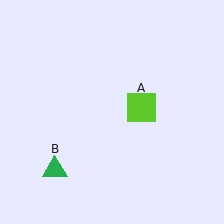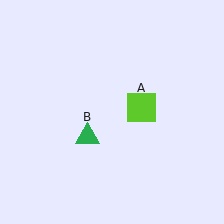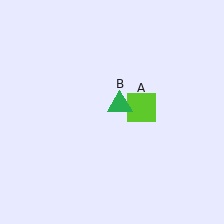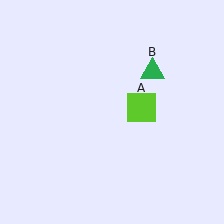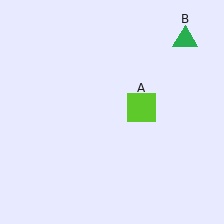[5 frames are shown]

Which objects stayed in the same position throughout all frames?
Lime square (object A) remained stationary.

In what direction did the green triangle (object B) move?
The green triangle (object B) moved up and to the right.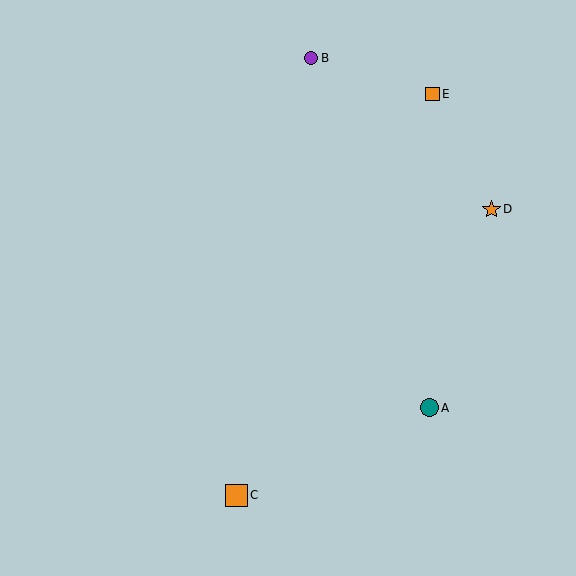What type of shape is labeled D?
Shape D is an orange star.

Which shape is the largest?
The orange square (labeled C) is the largest.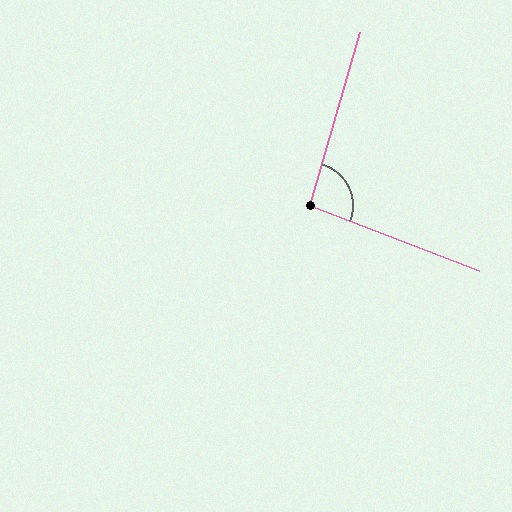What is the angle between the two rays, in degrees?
Approximately 95 degrees.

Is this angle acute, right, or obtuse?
It is approximately a right angle.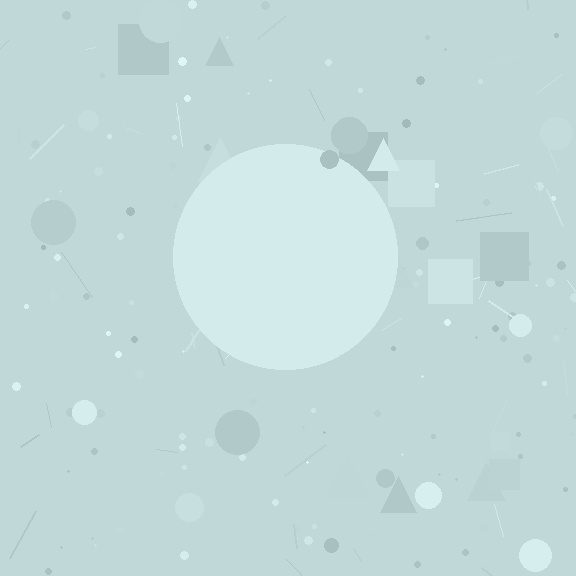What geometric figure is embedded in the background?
A circle is embedded in the background.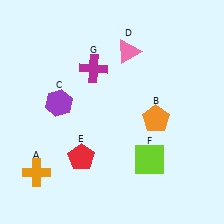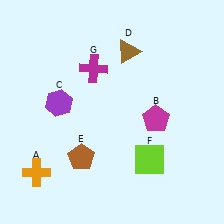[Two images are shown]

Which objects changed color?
B changed from orange to magenta. D changed from pink to brown. E changed from red to brown.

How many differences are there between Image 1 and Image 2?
There are 3 differences between the two images.